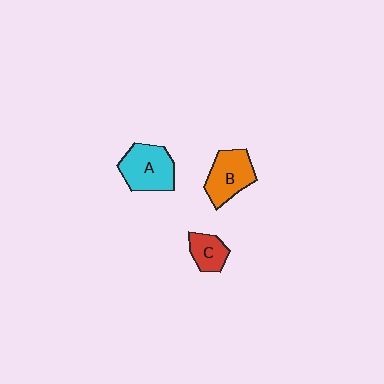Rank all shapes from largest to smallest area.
From largest to smallest: A (cyan), B (orange), C (red).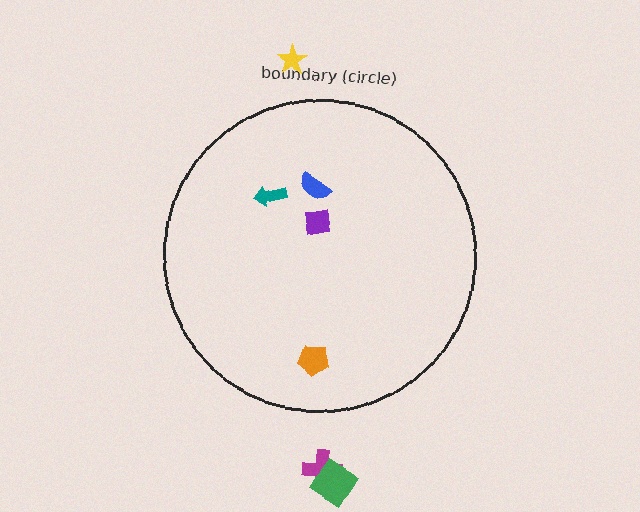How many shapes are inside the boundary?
4 inside, 3 outside.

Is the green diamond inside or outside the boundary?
Outside.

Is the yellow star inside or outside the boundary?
Outside.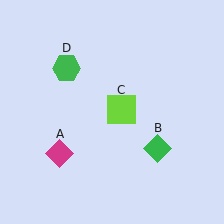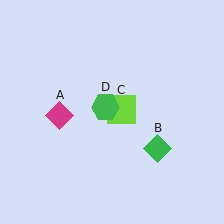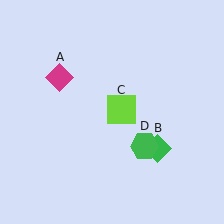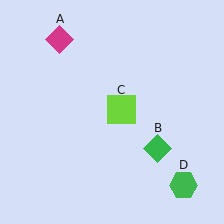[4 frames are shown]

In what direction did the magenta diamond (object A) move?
The magenta diamond (object A) moved up.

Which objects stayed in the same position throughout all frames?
Green diamond (object B) and lime square (object C) remained stationary.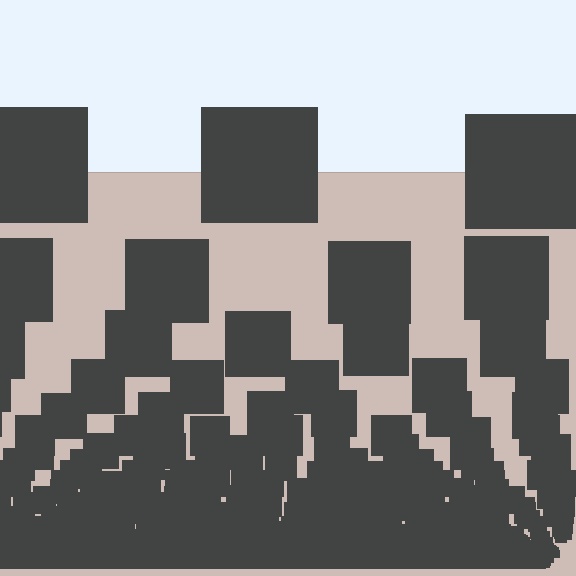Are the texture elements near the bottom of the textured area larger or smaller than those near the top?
Smaller. The gradient is inverted — elements near the bottom are smaller and denser.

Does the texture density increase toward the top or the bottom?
Density increases toward the bottom.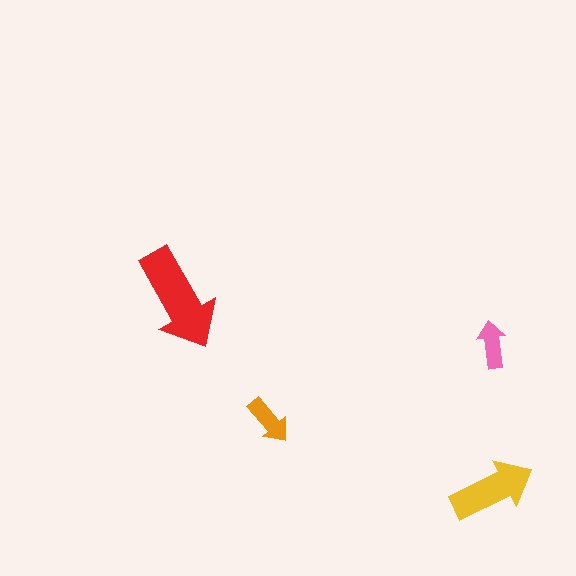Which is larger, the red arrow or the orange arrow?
The red one.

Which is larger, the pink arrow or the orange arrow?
The orange one.